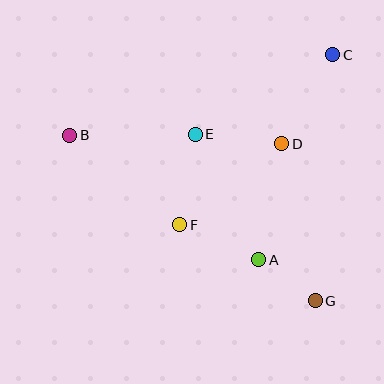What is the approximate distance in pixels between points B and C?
The distance between B and C is approximately 275 pixels.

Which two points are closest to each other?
Points A and G are closest to each other.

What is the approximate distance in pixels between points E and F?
The distance between E and F is approximately 92 pixels.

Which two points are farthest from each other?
Points B and G are farthest from each other.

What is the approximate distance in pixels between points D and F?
The distance between D and F is approximately 130 pixels.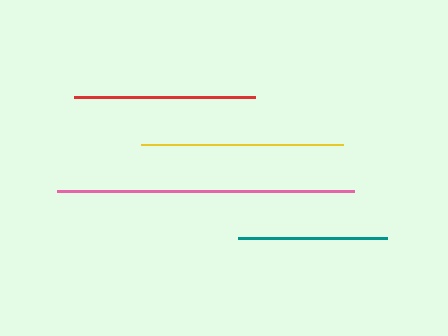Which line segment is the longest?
The pink line is the longest at approximately 297 pixels.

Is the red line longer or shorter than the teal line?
The red line is longer than the teal line.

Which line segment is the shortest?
The teal line is the shortest at approximately 148 pixels.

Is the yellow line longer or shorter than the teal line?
The yellow line is longer than the teal line.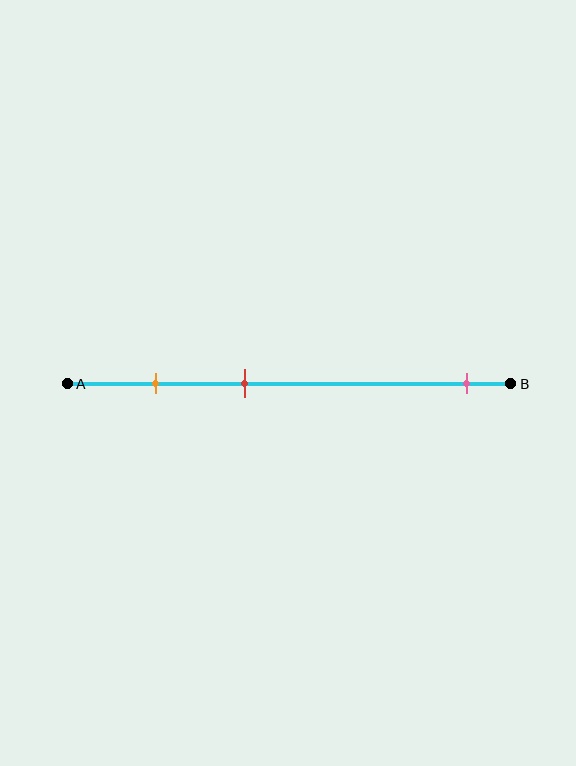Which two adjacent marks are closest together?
The orange and red marks are the closest adjacent pair.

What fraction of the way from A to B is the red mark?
The red mark is approximately 40% (0.4) of the way from A to B.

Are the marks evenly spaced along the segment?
No, the marks are not evenly spaced.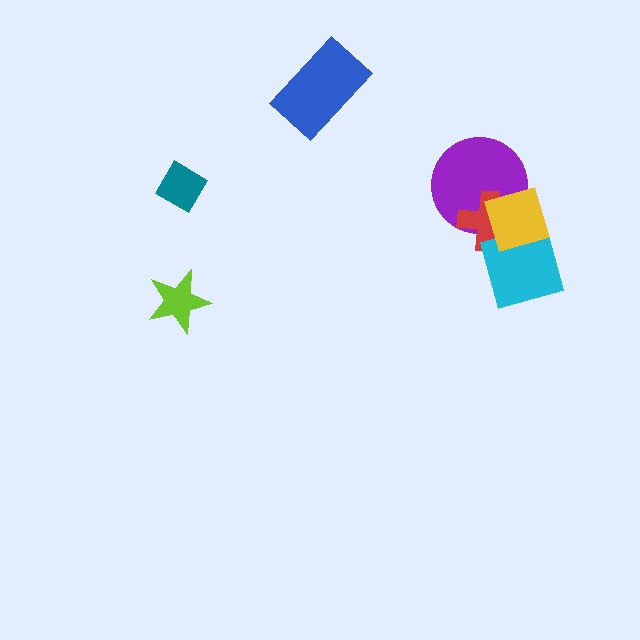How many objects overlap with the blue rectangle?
0 objects overlap with the blue rectangle.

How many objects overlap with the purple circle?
2 objects overlap with the purple circle.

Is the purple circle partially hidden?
Yes, it is partially covered by another shape.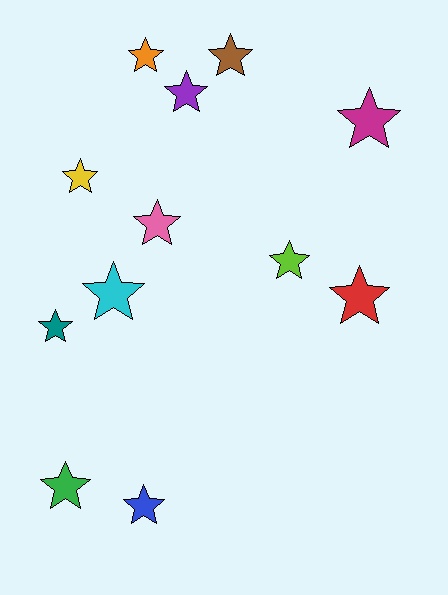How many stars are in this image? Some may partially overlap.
There are 12 stars.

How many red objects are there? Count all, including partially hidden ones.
There is 1 red object.